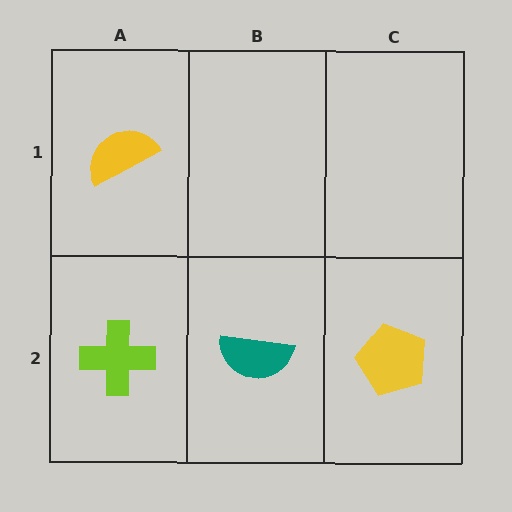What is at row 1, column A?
A yellow semicircle.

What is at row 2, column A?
A lime cross.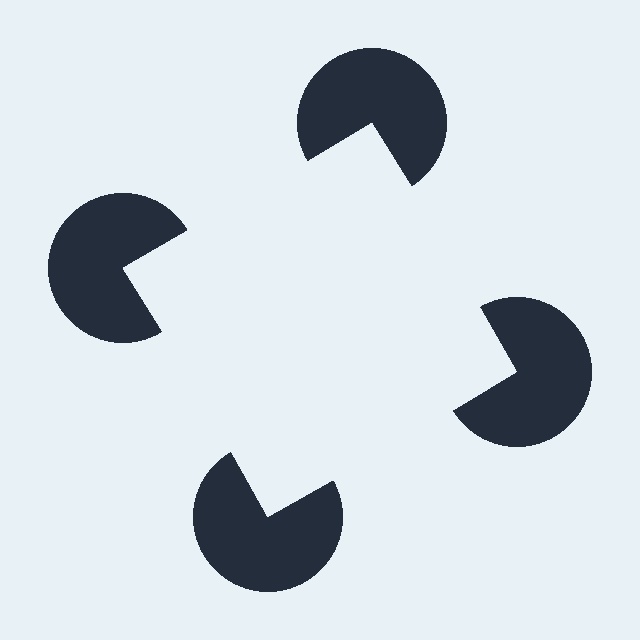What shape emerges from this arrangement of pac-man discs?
An illusory square — its edges are inferred from the aligned wedge cuts in the pac-man discs, not physically drawn.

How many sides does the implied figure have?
4 sides.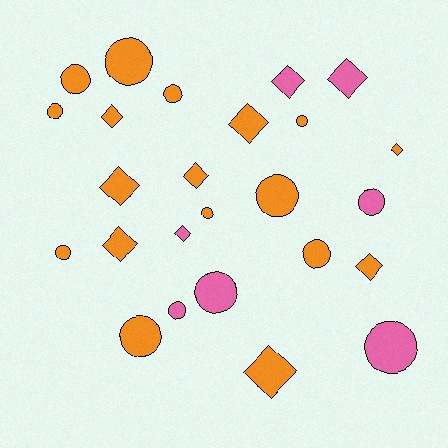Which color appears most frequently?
Orange, with 18 objects.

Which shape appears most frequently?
Circle, with 14 objects.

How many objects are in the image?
There are 25 objects.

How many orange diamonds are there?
There are 8 orange diamonds.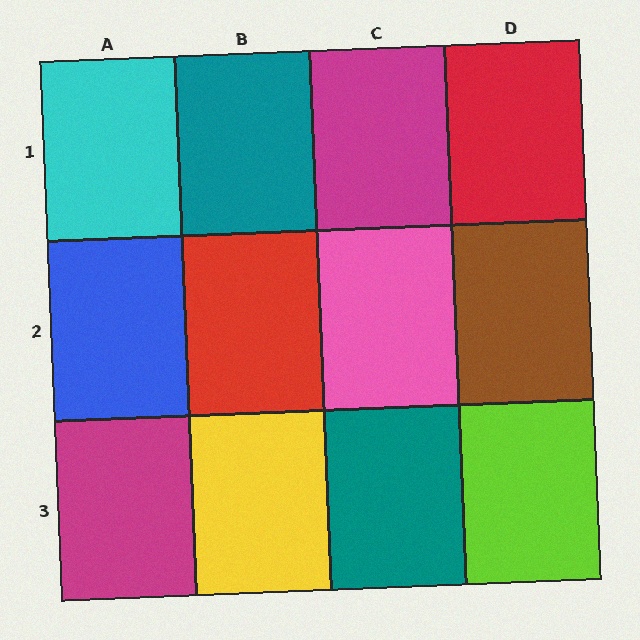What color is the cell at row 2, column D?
Brown.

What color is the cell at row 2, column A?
Blue.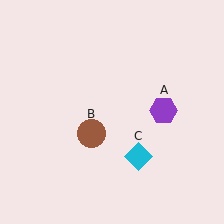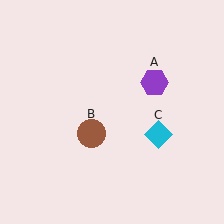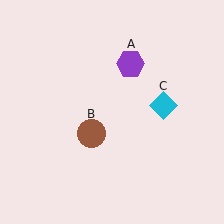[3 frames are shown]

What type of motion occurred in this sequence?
The purple hexagon (object A), cyan diamond (object C) rotated counterclockwise around the center of the scene.